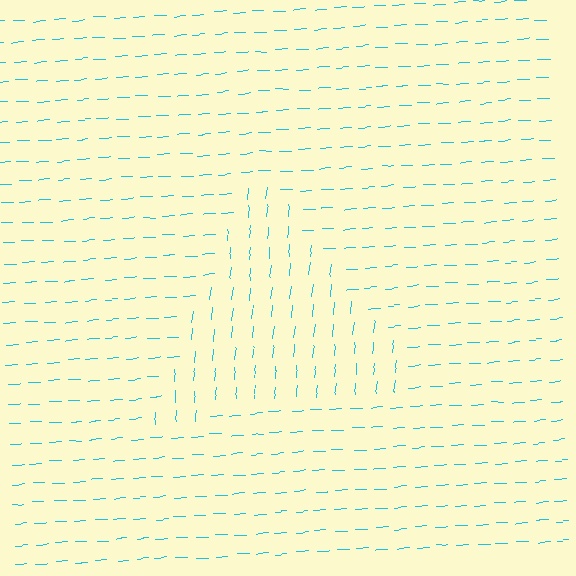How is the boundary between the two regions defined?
The boundary is defined purely by a change in line orientation (approximately 80 degrees difference). All lines are the same color and thickness.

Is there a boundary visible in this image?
Yes, there is a texture boundary formed by a change in line orientation.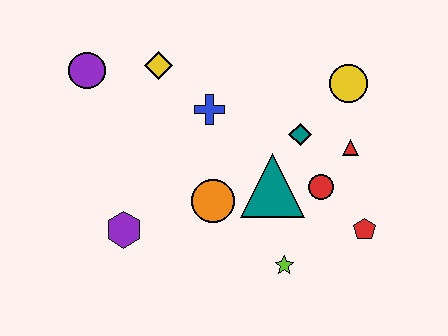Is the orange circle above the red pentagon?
Yes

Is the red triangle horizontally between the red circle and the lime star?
No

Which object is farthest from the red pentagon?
The purple circle is farthest from the red pentagon.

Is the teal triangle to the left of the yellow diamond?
No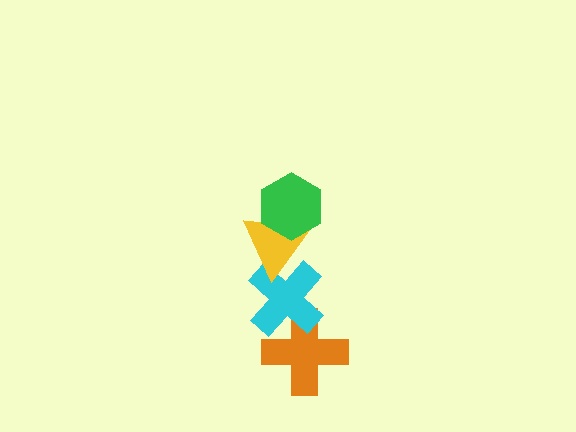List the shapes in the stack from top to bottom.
From top to bottom: the green hexagon, the yellow triangle, the cyan cross, the orange cross.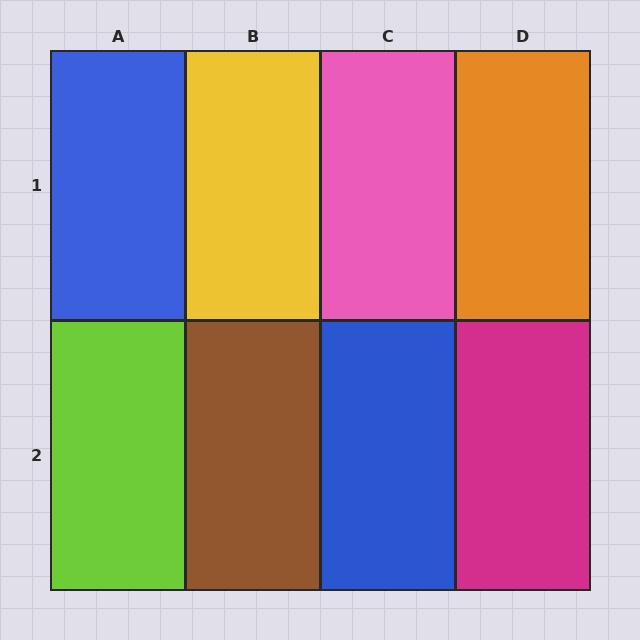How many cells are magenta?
1 cell is magenta.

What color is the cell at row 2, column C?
Blue.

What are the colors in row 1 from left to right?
Blue, yellow, pink, orange.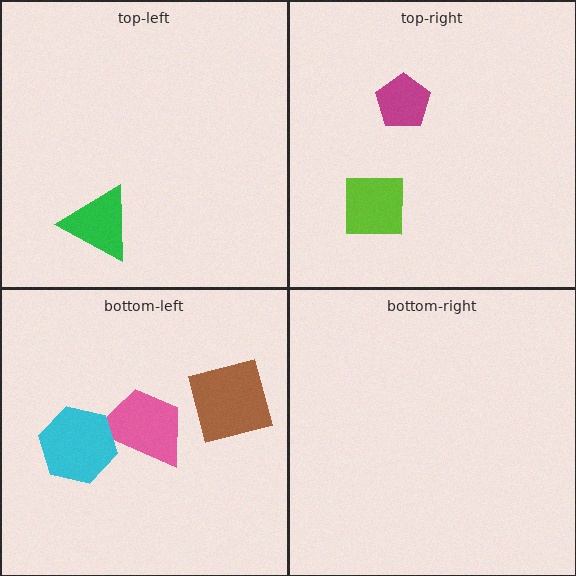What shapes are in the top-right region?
The magenta pentagon, the lime square.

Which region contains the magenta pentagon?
The top-right region.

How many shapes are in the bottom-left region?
3.